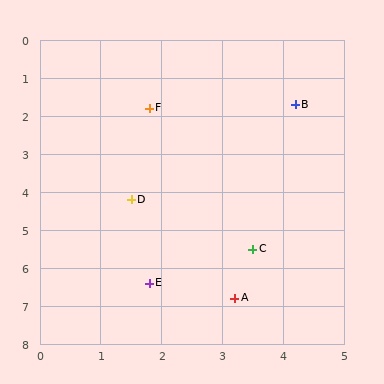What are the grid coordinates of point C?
Point C is at approximately (3.5, 5.5).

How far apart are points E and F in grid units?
Points E and F are about 4.6 grid units apart.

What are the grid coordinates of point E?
Point E is at approximately (1.8, 6.4).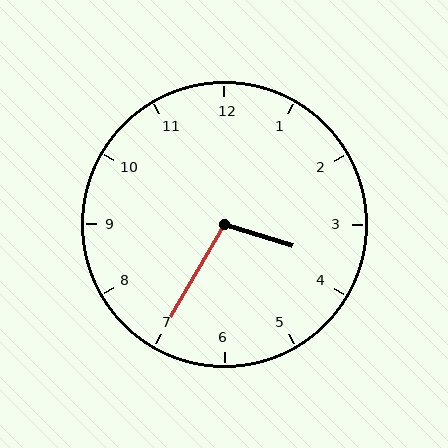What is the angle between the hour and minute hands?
Approximately 102 degrees.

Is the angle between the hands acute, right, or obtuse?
It is obtuse.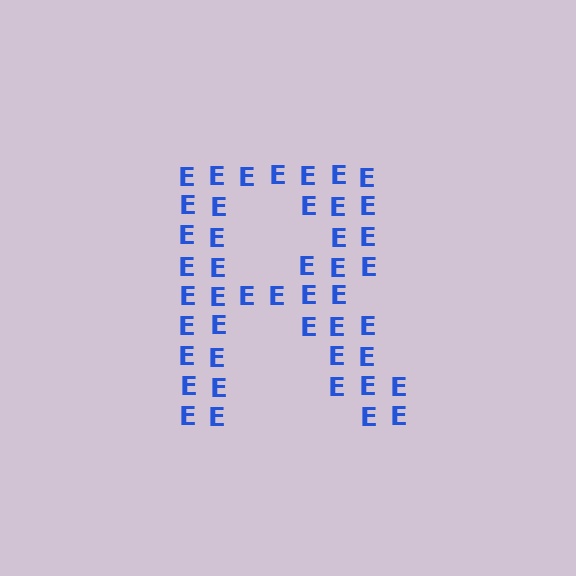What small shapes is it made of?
It is made of small letter E's.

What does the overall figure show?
The overall figure shows the letter R.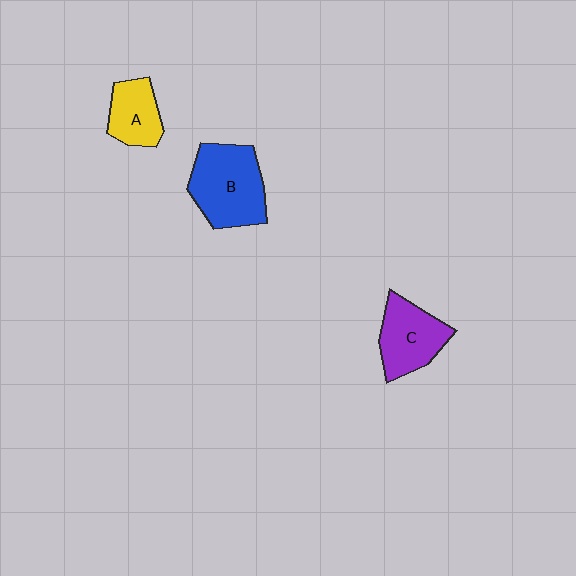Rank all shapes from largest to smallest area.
From largest to smallest: B (blue), C (purple), A (yellow).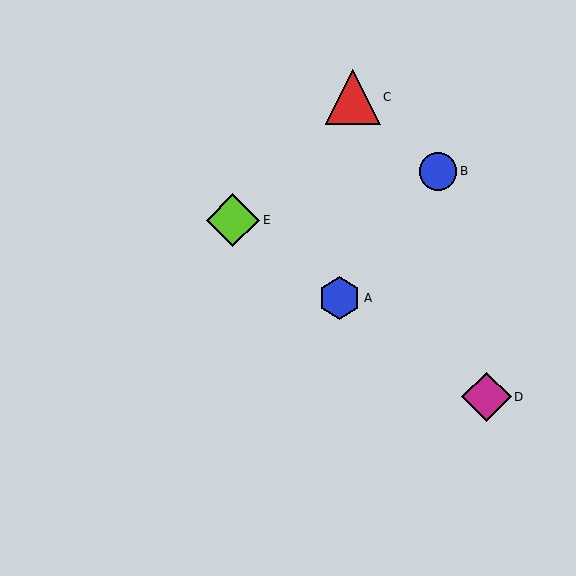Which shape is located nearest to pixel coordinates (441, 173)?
The blue circle (labeled B) at (438, 171) is nearest to that location.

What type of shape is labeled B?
Shape B is a blue circle.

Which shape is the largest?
The red triangle (labeled C) is the largest.